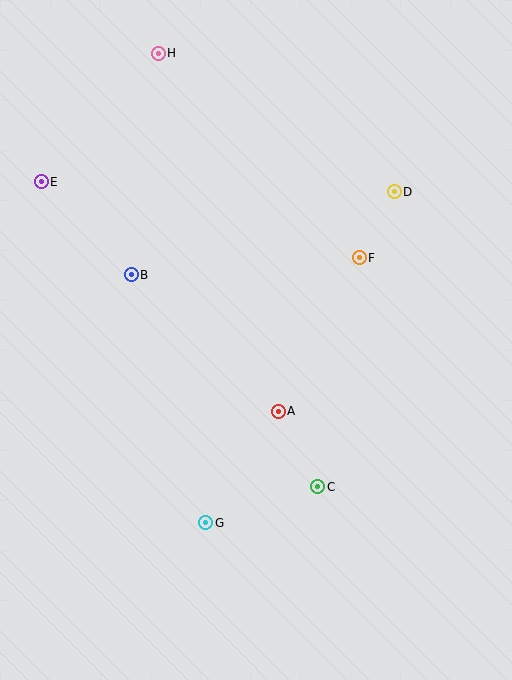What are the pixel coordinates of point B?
Point B is at (131, 275).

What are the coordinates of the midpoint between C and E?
The midpoint between C and E is at (180, 334).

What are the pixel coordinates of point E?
Point E is at (41, 182).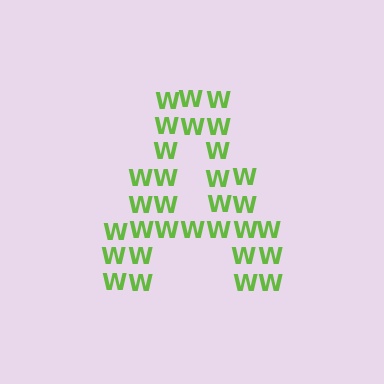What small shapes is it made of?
It is made of small letter W's.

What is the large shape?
The large shape is the letter A.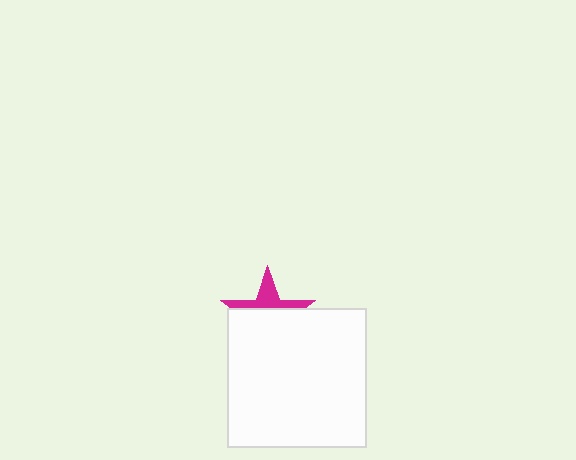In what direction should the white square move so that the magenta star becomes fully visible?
The white square should move down. That is the shortest direction to clear the overlap and leave the magenta star fully visible.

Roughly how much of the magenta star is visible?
A small part of it is visible (roughly 36%).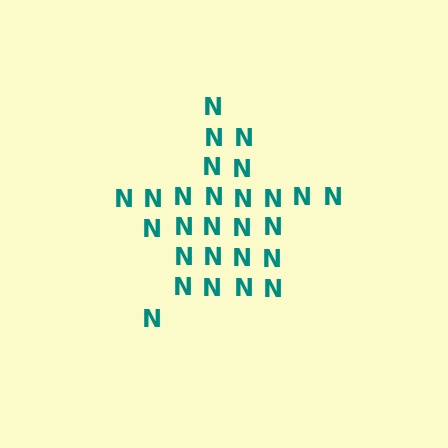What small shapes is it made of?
It is made of small letter N's.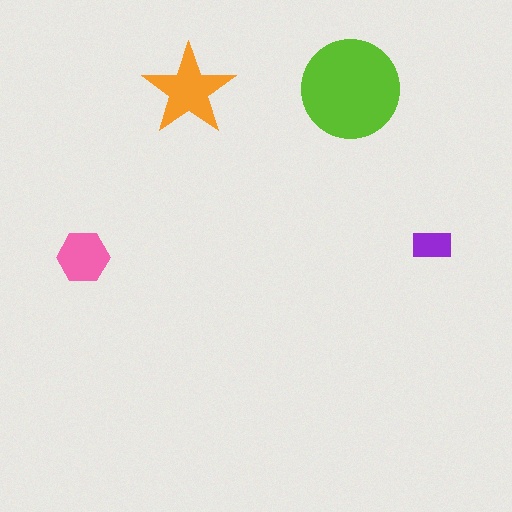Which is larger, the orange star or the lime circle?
The lime circle.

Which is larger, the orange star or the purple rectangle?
The orange star.